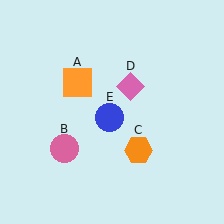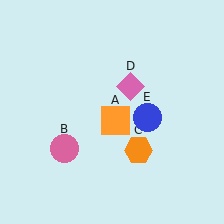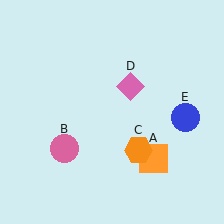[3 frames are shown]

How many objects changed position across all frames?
2 objects changed position: orange square (object A), blue circle (object E).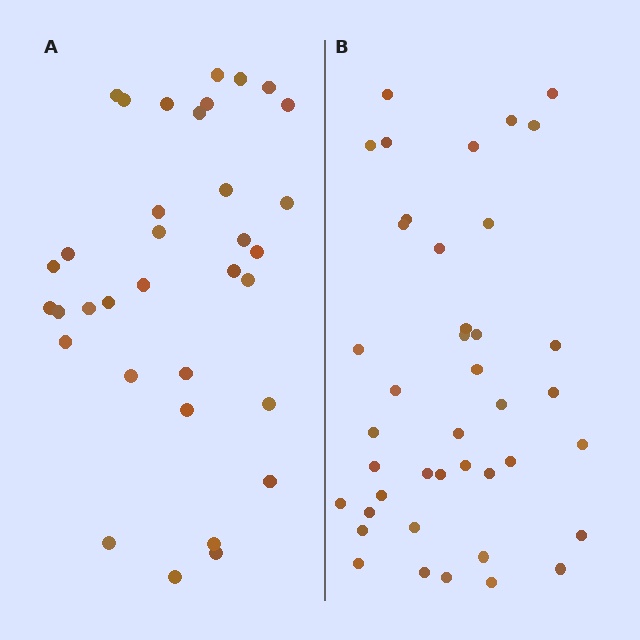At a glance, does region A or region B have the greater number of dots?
Region B (the right region) has more dots.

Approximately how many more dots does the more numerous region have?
Region B has roughly 8 or so more dots than region A.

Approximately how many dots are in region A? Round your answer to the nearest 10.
About 30 dots. (The exact count is 34, which rounds to 30.)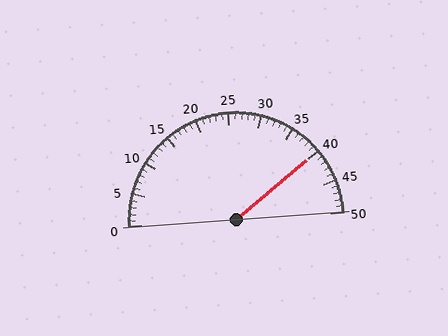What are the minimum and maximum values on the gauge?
The gauge ranges from 0 to 50.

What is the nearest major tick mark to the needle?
The nearest major tick mark is 40.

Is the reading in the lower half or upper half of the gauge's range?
The reading is in the upper half of the range (0 to 50).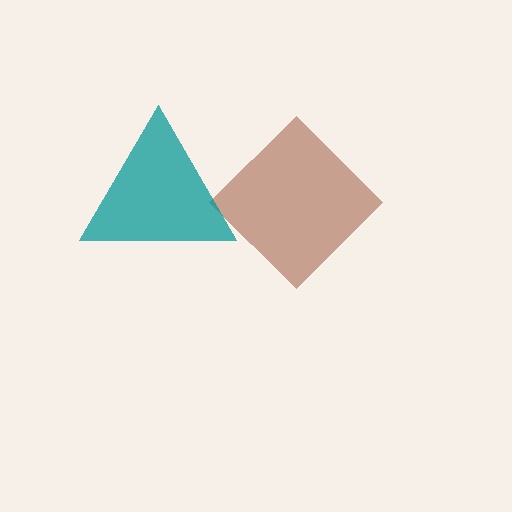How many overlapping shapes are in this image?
There are 2 overlapping shapes in the image.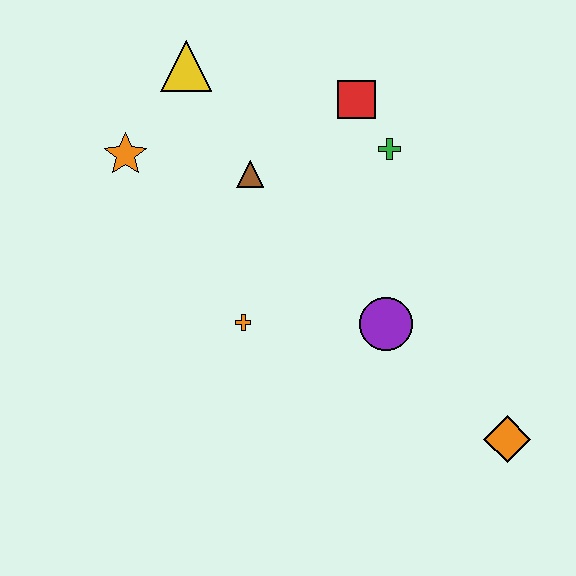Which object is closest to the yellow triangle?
The orange star is closest to the yellow triangle.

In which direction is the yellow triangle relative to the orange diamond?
The yellow triangle is above the orange diamond.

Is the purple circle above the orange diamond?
Yes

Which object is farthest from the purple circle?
The yellow triangle is farthest from the purple circle.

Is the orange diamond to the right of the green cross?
Yes